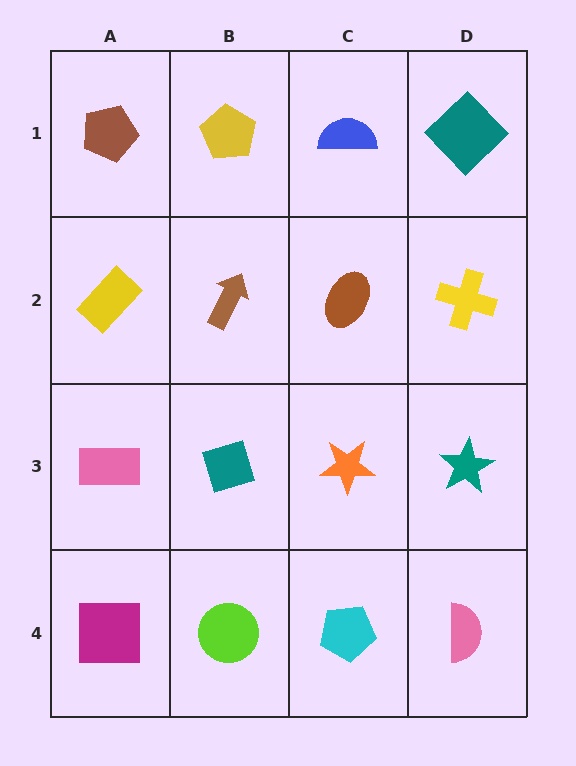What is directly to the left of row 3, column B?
A pink rectangle.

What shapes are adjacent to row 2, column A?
A brown pentagon (row 1, column A), a pink rectangle (row 3, column A), a brown arrow (row 2, column B).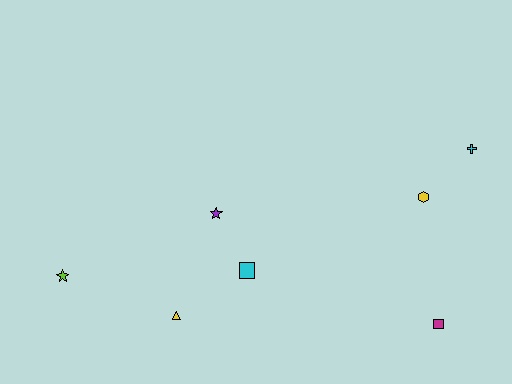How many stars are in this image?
There are 2 stars.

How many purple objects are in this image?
There is 1 purple object.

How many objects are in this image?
There are 7 objects.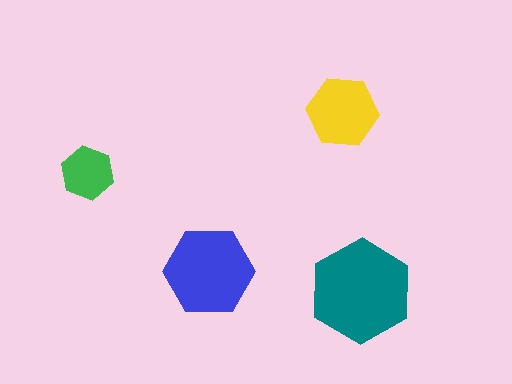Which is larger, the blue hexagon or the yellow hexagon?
The blue one.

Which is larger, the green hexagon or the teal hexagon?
The teal one.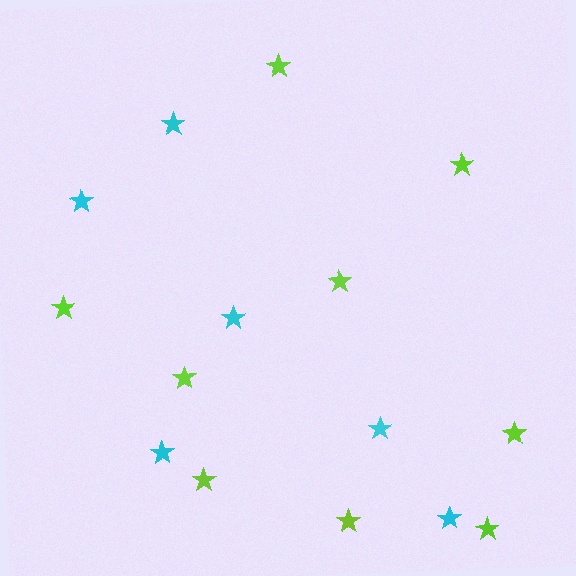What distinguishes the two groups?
There are 2 groups: one group of cyan stars (6) and one group of lime stars (9).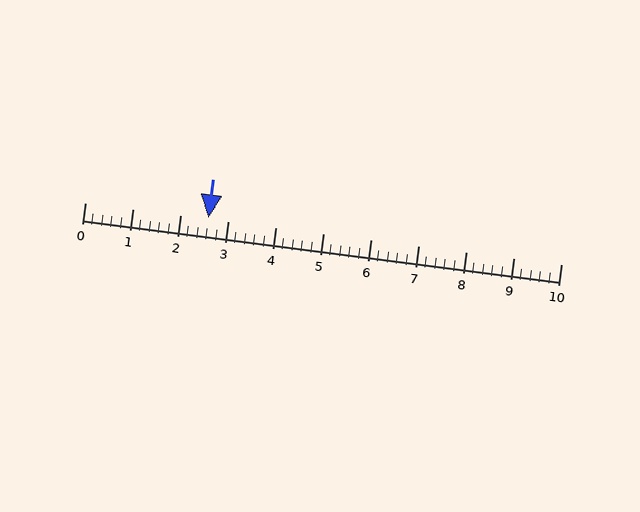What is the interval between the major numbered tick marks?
The major tick marks are spaced 1 units apart.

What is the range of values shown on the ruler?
The ruler shows values from 0 to 10.